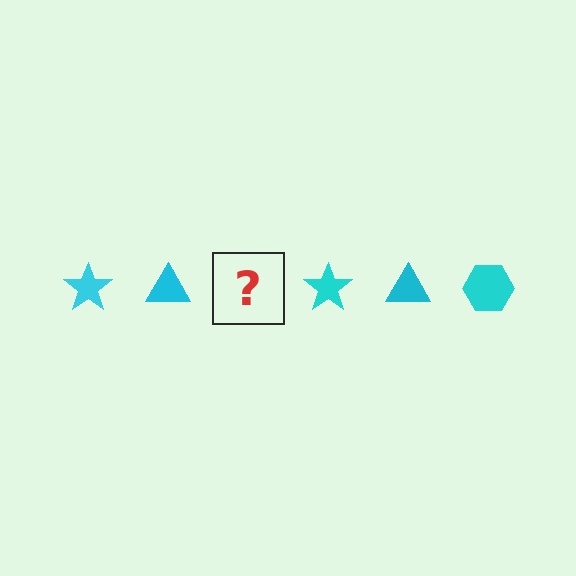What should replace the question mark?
The question mark should be replaced with a cyan hexagon.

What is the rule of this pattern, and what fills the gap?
The rule is that the pattern cycles through star, triangle, hexagon shapes in cyan. The gap should be filled with a cyan hexagon.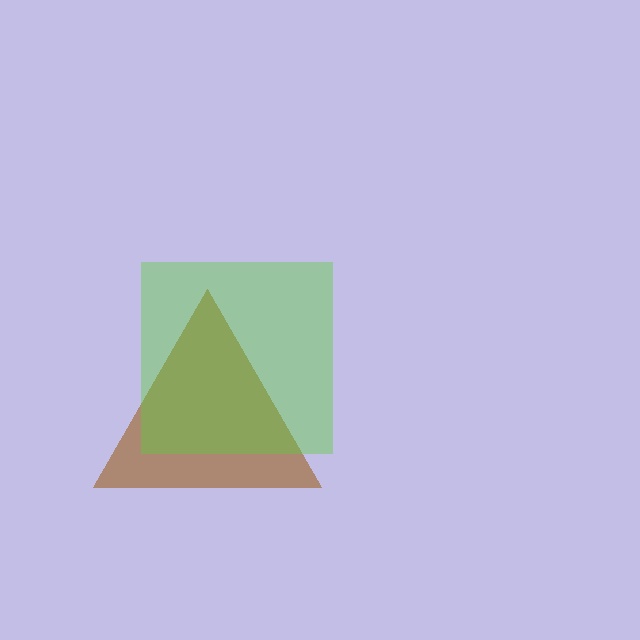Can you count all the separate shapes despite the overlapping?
Yes, there are 2 separate shapes.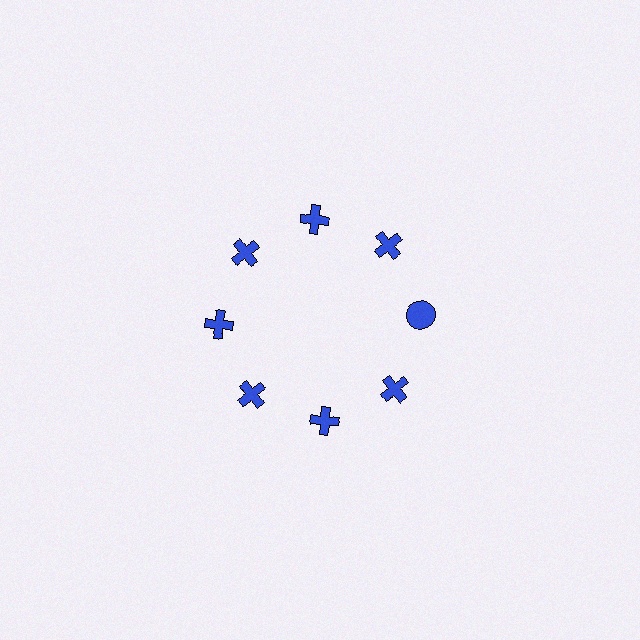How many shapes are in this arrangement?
There are 8 shapes arranged in a ring pattern.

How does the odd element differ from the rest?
It has a different shape: circle instead of cross.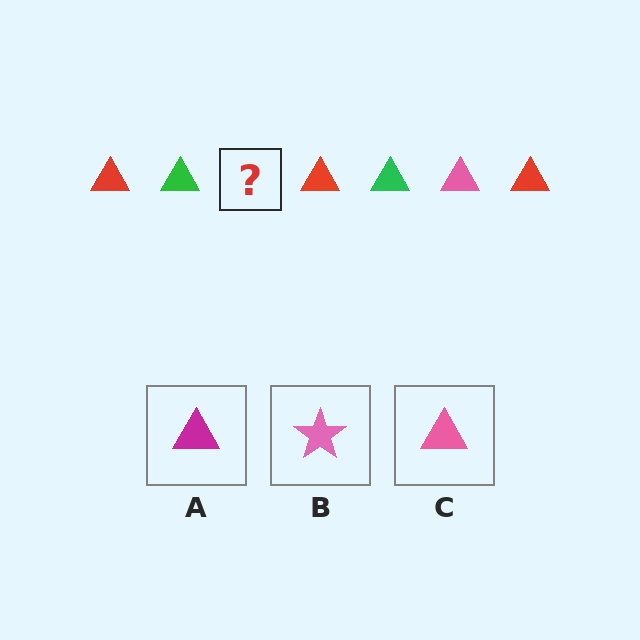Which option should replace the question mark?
Option C.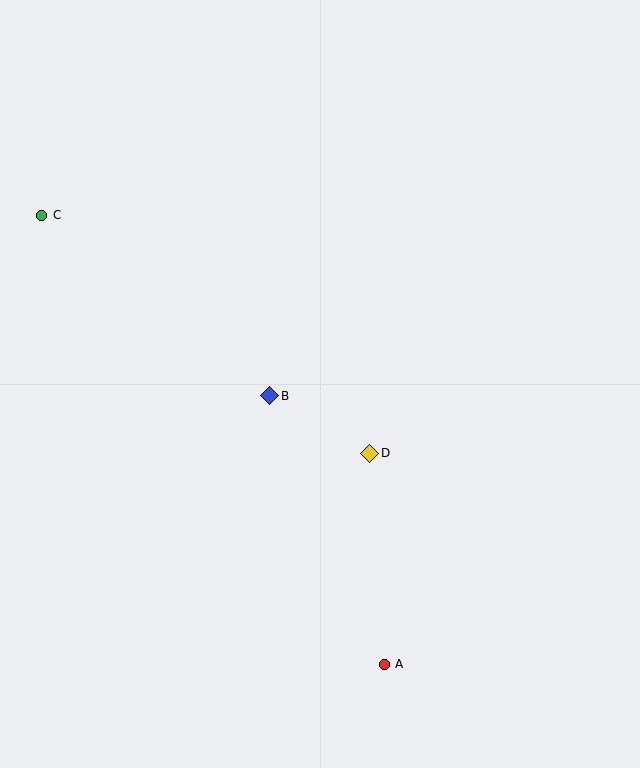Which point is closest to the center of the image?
Point B at (270, 396) is closest to the center.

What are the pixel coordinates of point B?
Point B is at (270, 396).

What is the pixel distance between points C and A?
The distance between C and A is 565 pixels.